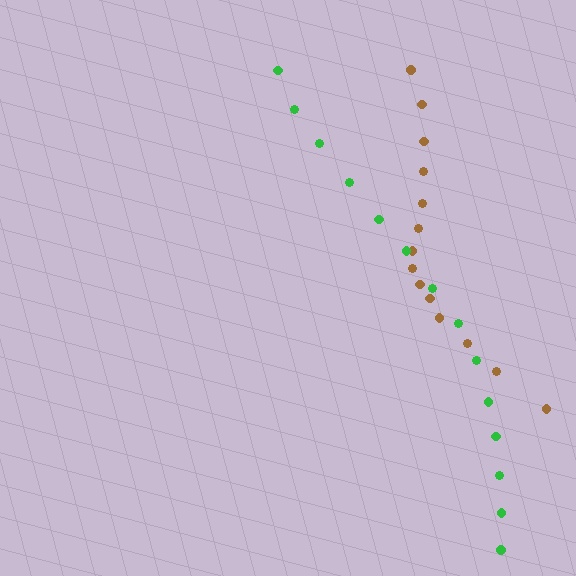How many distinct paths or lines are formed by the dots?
There are 2 distinct paths.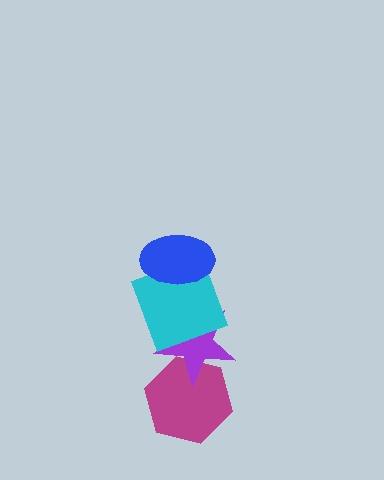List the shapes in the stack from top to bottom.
From top to bottom: the blue ellipse, the cyan square, the purple star, the magenta hexagon.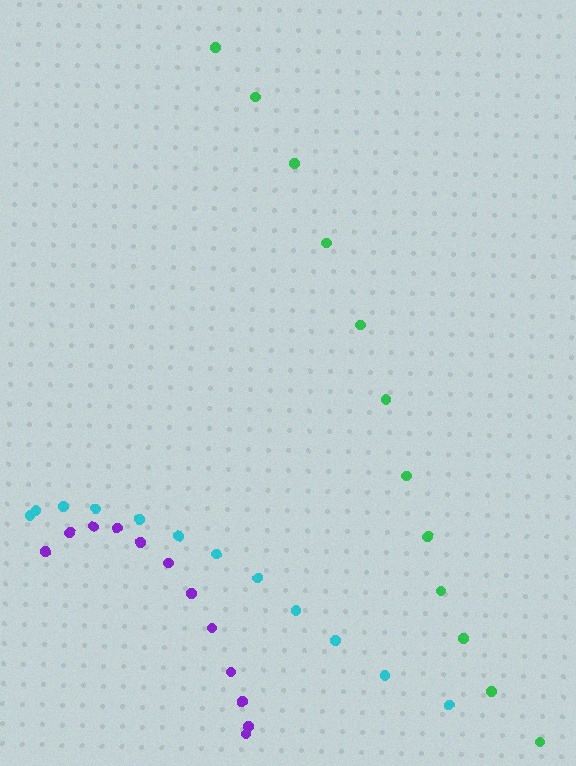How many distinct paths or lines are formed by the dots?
There are 3 distinct paths.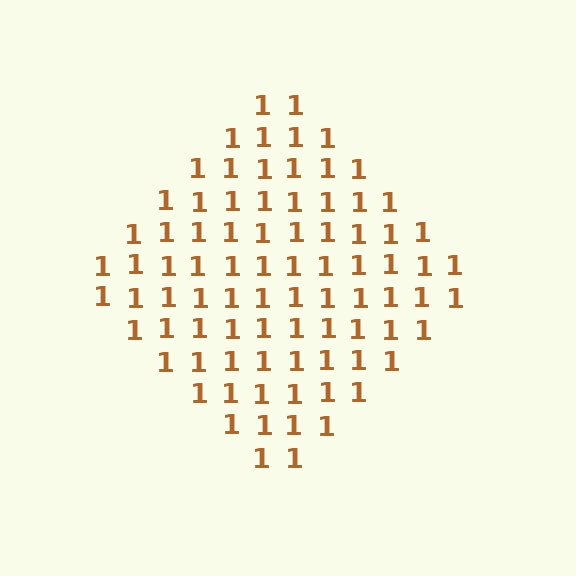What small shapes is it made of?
It is made of small digit 1's.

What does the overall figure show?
The overall figure shows a diamond.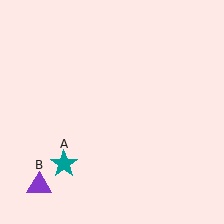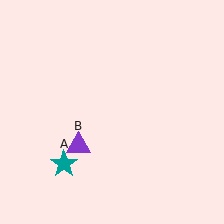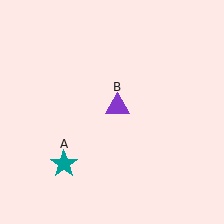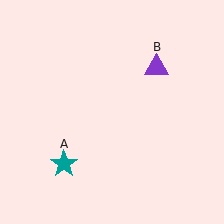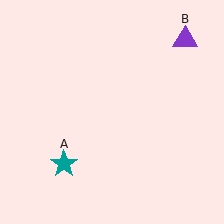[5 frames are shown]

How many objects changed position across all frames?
1 object changed position: purple triangle (object B).